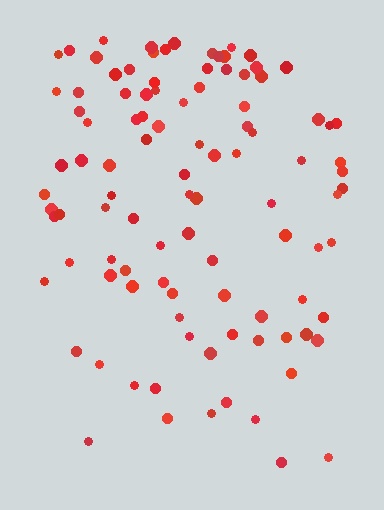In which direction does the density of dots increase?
From bottom to top, with the top side densest.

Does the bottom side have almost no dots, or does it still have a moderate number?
Still a moderate number, just noticeably fewer than the top.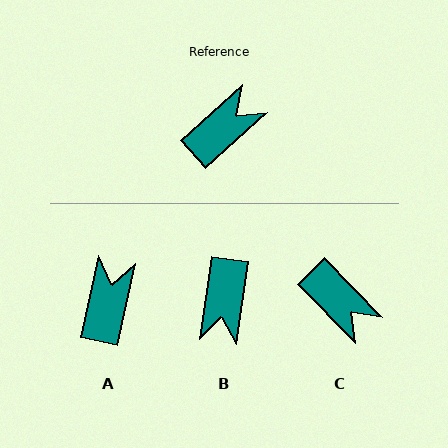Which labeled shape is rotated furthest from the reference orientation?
B, about 140 degrees away.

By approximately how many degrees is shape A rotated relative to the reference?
Approximately 36 degrees counter-clockwise.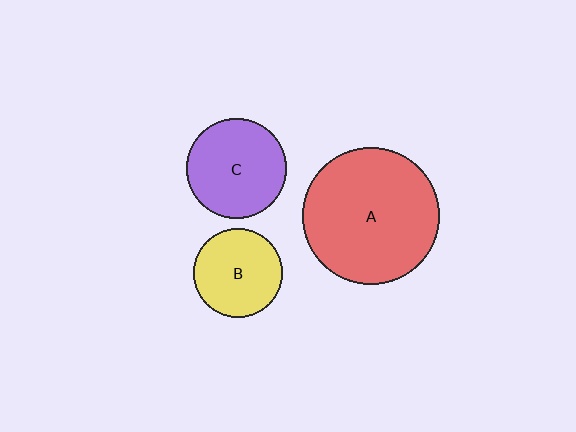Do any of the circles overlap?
No, none of the circles overlap.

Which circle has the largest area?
Circle A (red).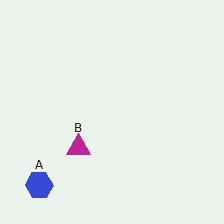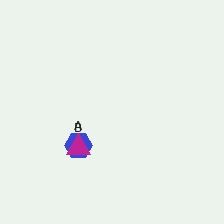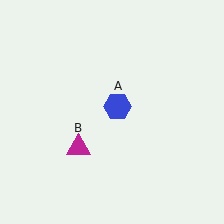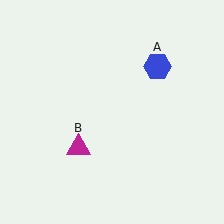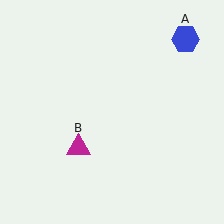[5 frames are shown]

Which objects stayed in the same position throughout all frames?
Magenta triangle (object B) remained stationary.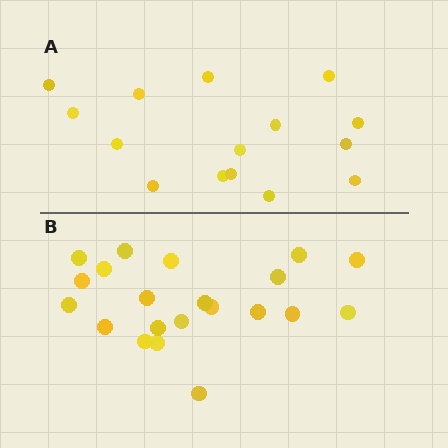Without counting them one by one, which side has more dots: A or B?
Region B (the bottom region) has more dots.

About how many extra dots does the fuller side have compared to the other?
Region B has about 6 more dots than region A.